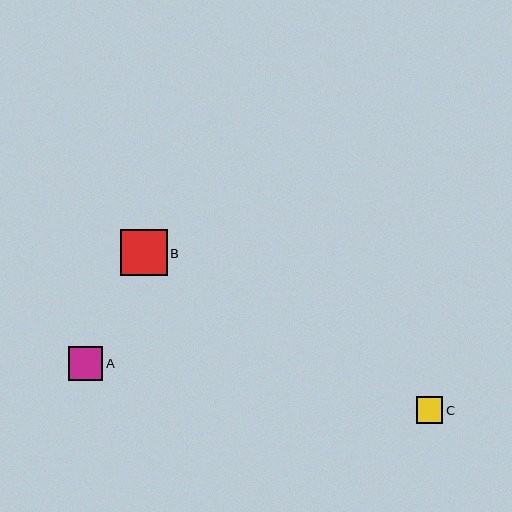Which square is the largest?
Square B is the largest with a size of approximately 47 pixels.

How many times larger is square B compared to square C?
Square B is approximately 1.7 times the size of square C.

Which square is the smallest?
Square C is the smallest with a size of approximately 27 pixels.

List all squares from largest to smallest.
From largest to smallest: B, A, C.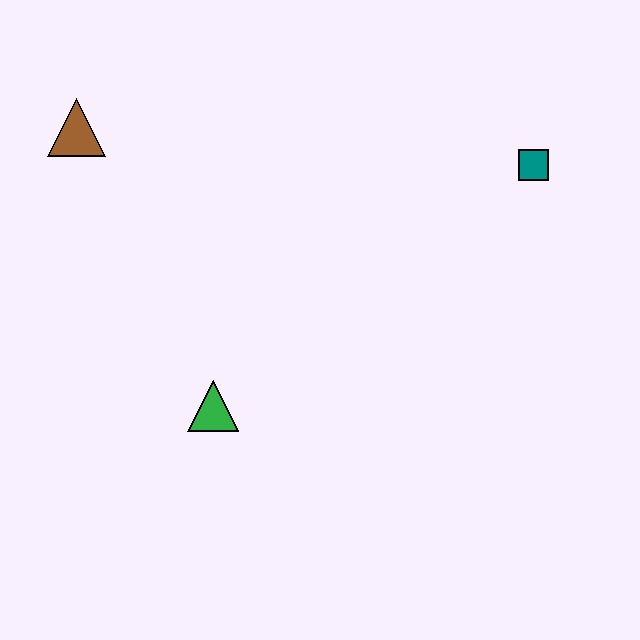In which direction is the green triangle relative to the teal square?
The green triangle is to the left of the teal square.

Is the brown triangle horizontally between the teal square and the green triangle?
No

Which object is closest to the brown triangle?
The green triangle is closest to the brown triangle.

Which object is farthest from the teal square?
The brown triangle is farthest from the teal square.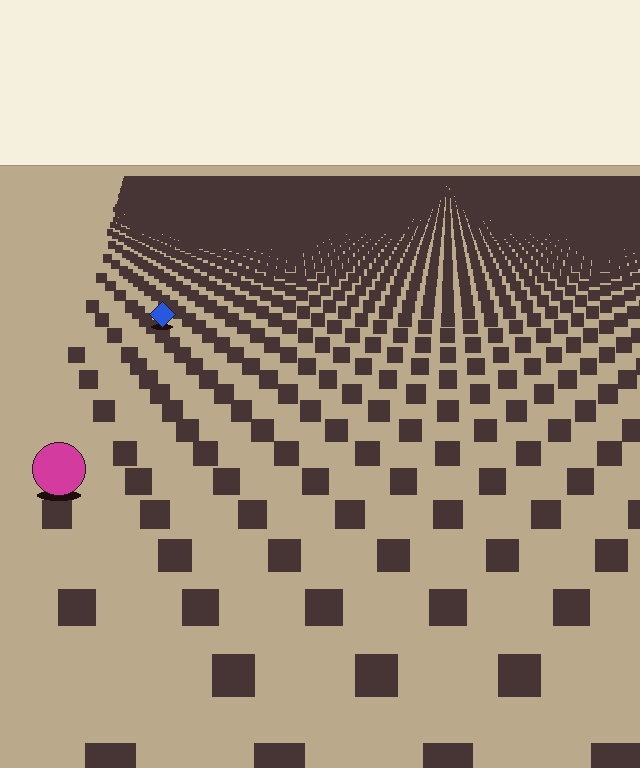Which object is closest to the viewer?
The magenta circle is closest. The texture marks near it are larger and more spread out.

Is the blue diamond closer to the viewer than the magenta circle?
No. The magenta circle is closer — you can tell from the texture gradient: the ground texture is coarser near it.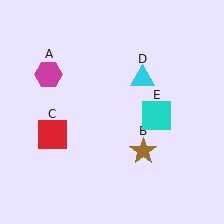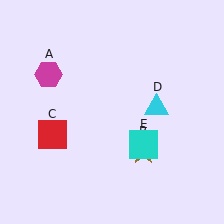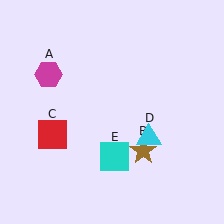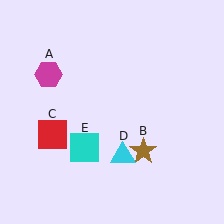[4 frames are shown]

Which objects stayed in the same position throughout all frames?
Magenta hexagon (object A) and brown star (object B) and red square (object C) remained stationary.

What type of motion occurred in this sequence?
The cyan triangle (object D), cyan square (object E) rotated clockwise around the center of the scene.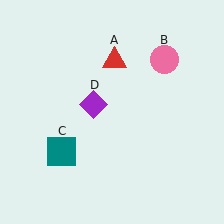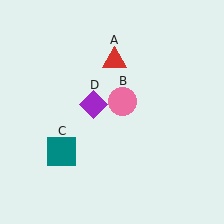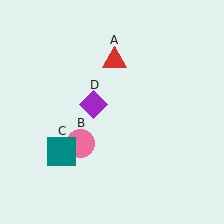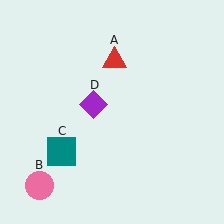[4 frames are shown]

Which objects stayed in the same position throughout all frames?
Red triangle (object A) and teal square (object C) and purple diamond (object D) remained stationary.